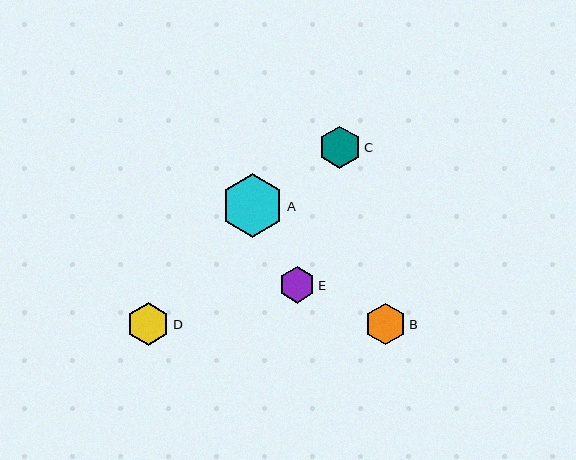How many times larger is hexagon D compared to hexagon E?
Hexagon D is approximately 1.2 times the size of hexagon E.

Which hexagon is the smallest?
Hexagon E is the smallest with a size of approximately 36 pixels.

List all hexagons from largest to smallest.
From largest to smallest: A, D, C, B, E.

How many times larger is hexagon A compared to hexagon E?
Hexagon A is approximately 1.7 times the size of hexagon E.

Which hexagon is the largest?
Hexagon A is the largest with a size of approximately 63 pixels.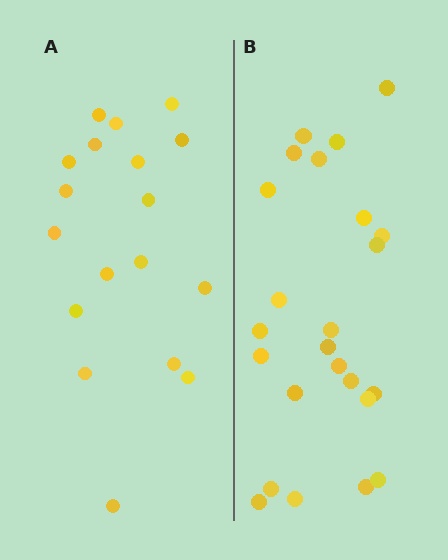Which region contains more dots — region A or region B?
Region B (the right region) has more dots.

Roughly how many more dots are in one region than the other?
Region B has about 6 more dots than region A.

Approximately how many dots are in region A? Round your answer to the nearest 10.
About 20 dots. (The exact count is 18, which rounds to 20.)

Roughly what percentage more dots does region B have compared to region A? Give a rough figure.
About 35% more.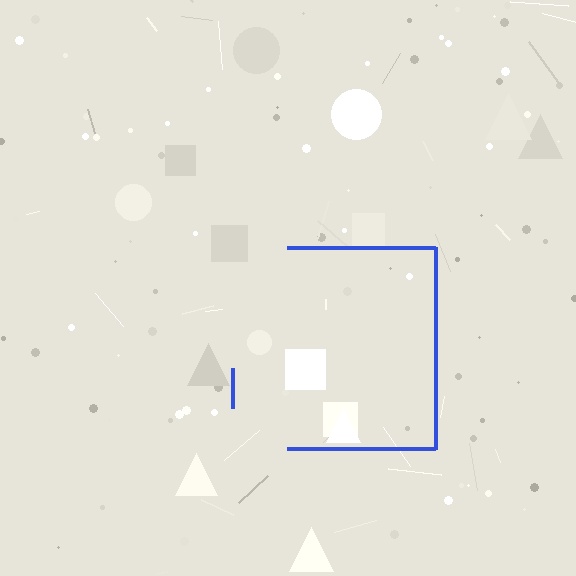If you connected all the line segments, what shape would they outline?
They would outline a square.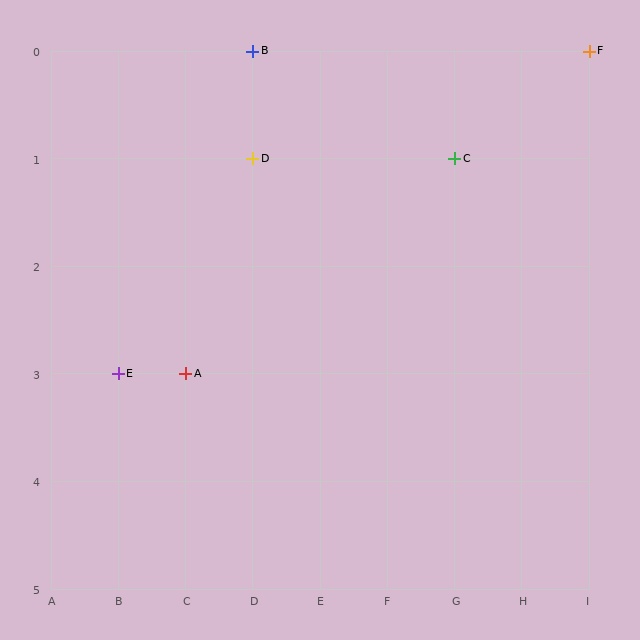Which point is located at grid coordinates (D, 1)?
Point D is at (D, 1).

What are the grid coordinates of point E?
Point E is at grid coordinates (B, 3).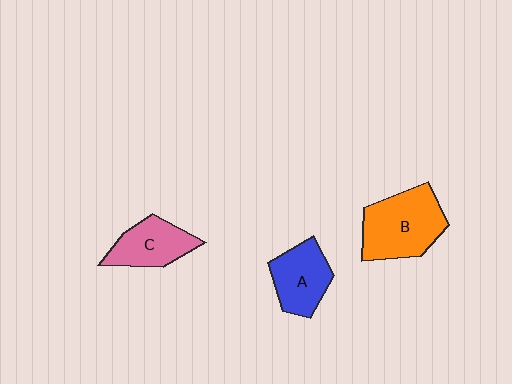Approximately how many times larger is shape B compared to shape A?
Approximately 1.4 times.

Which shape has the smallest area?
Shape C (pink).